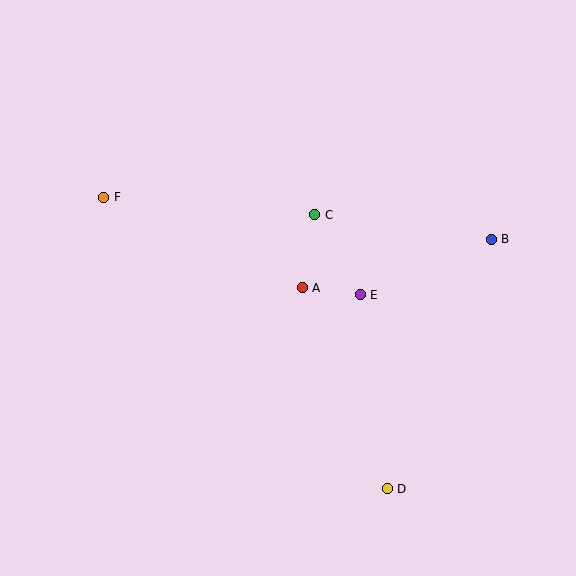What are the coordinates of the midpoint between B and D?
The midpoint between B and D is at (439, 364).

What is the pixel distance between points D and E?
The distance between D and E is 196 pixels.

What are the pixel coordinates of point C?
Point C is at (315, 215).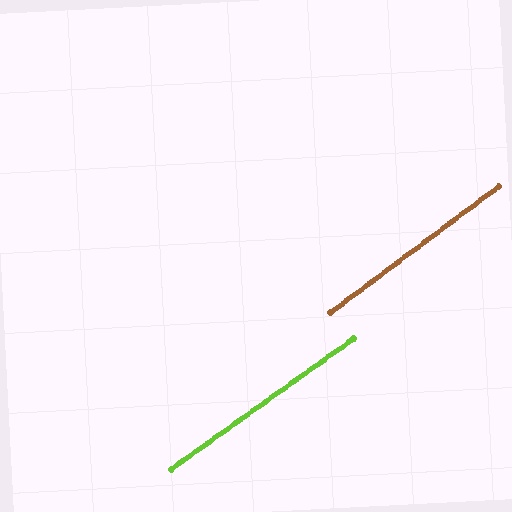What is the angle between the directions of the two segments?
Approximately 1 degree.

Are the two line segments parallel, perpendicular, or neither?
Parallel — their directions differ by only 1.4°.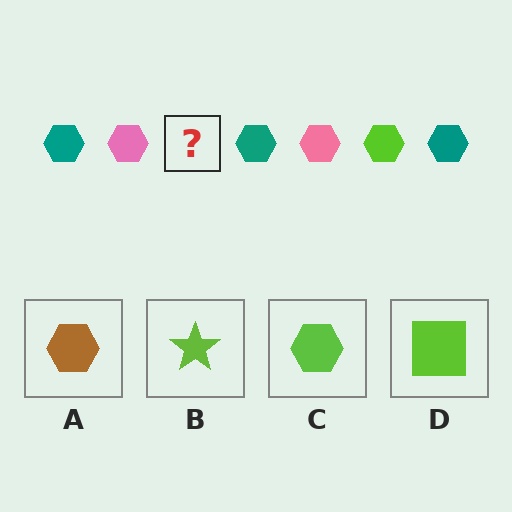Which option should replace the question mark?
Option C.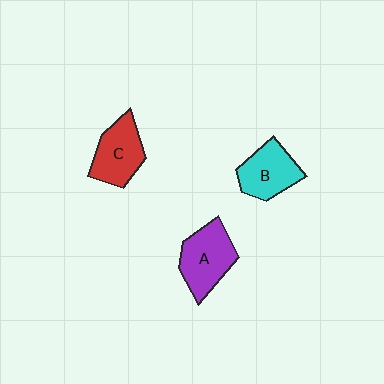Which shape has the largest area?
Shape A (purple).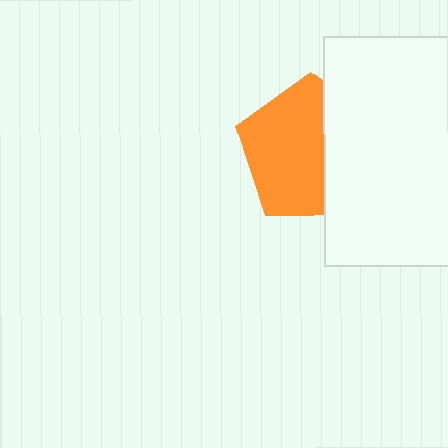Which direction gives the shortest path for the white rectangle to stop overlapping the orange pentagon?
Moving right gives the shortest separation.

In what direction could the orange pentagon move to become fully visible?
The orange pentagon could move left. That would shift it out from behind the white rectangle entirely.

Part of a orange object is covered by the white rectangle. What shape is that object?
It is a pentagon.